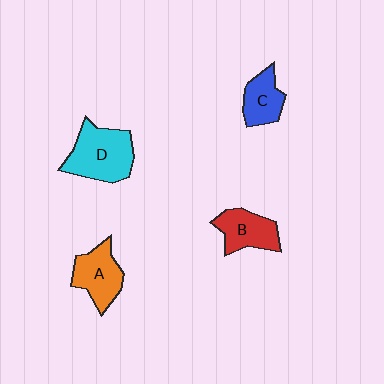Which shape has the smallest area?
Shape C (blue).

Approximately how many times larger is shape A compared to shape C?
Approximately 1.3 times.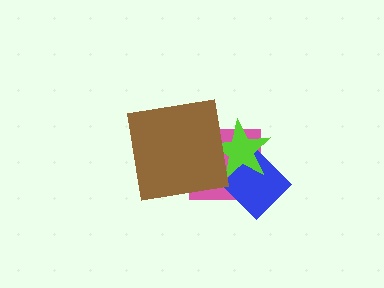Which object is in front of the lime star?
The brown square is in front of the lime star.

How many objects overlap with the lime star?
3 objects overlap with the lime star.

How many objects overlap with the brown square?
2 objects overlap with the brown square.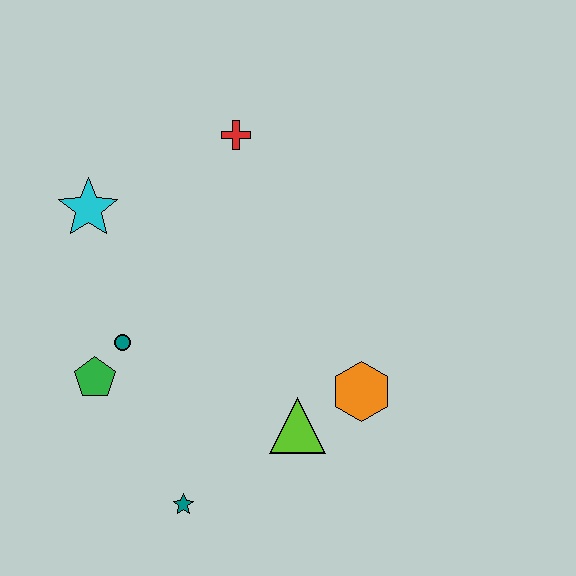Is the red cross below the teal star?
No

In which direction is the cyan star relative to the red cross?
The cyan star is to the left of the red cross.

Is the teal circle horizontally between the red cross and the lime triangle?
No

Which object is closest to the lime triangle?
The orange hexagon is closest to the lime triangle.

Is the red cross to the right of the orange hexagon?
No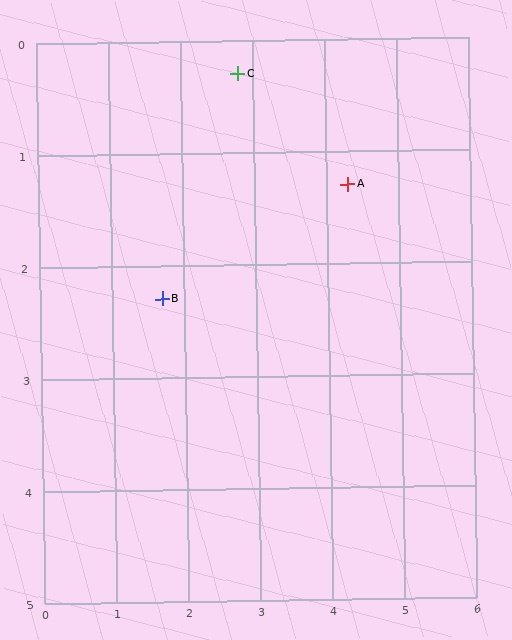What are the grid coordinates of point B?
Point B is at approximately (1.7, 2.3).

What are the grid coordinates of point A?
Point A is at approximately (4.3, 1.3).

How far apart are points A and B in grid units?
Points A and B are about 2.8 grid units apart.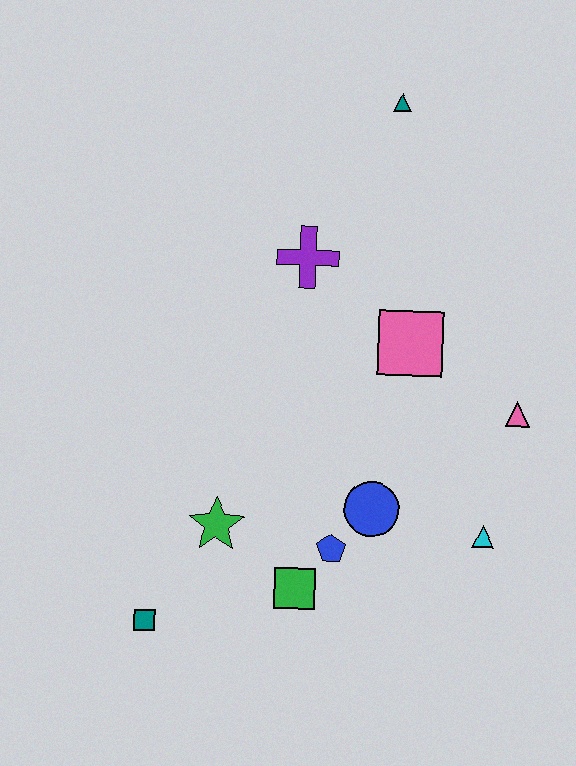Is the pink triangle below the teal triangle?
Yes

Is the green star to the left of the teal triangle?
Yes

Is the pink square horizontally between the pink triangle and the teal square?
Yes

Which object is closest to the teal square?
The green star is closest to the teal square.